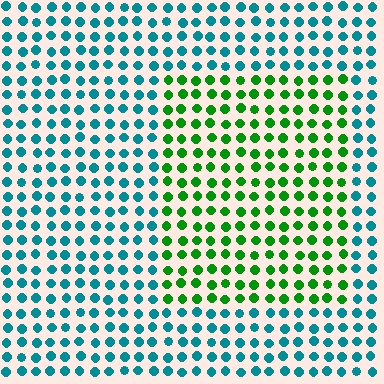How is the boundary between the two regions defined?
The boundary is defined purely by a slight shift in hue (about 58 degrees). Spacing, size, and orientation are identical on both sides.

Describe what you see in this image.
The image is filled with small teal elements in a uniform arrangement. A rectangle-shaped region is visible where the elements are tinted to a slightly different hue, forming a subtle color boundary.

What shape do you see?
I see a rectangle.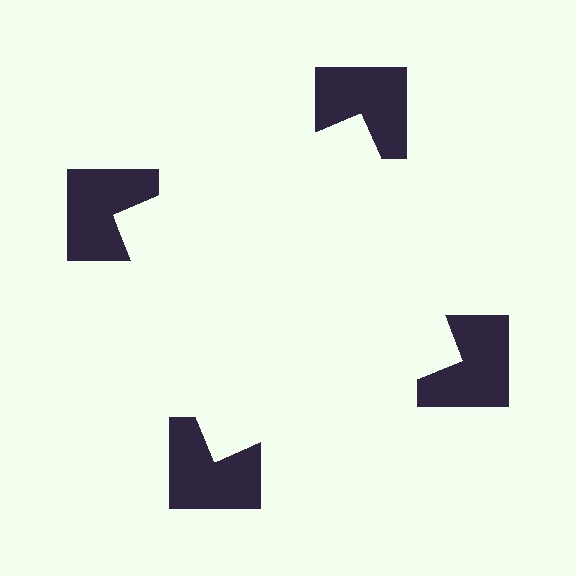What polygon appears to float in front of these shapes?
An illusory square — its edges are inferred from the aligned wedge cuts in the notched squares, not physically drawn.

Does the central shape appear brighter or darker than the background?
It typically appears slightly brighter than the background, even though no actual brightness change is drawn.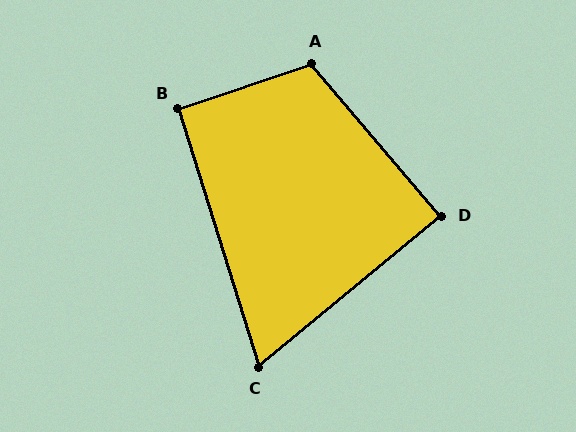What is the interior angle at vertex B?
Approximately 91 degrees (approximately right).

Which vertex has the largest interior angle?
A, at approximately 112 degrees.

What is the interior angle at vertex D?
Approximately 89 degrees (approximately right).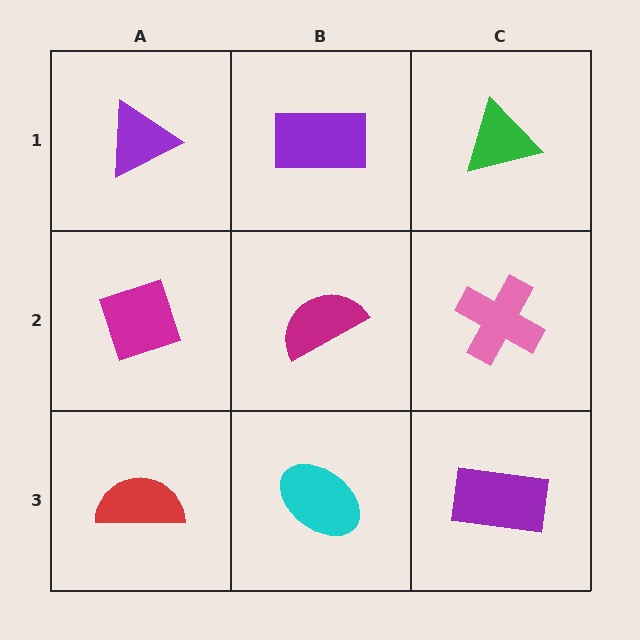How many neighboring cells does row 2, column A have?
3.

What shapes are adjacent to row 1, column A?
A magenta diamond (row 2, column A), a purple rectangle (row 1, column B).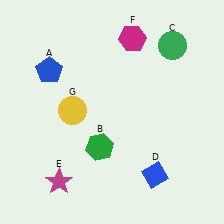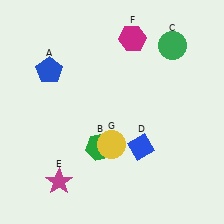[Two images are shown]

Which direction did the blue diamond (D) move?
The blue diamond (D) moved up.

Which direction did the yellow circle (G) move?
The yellow circle (G) moved right.